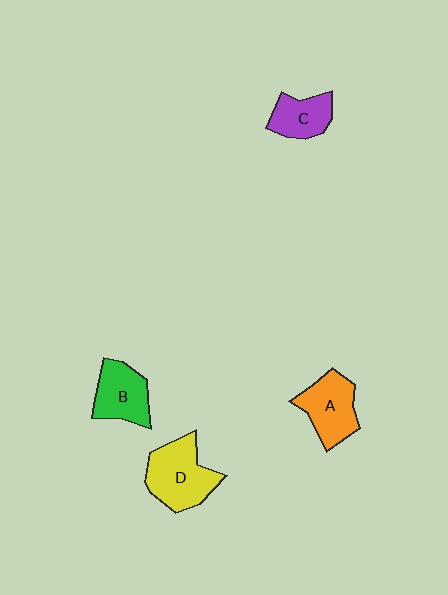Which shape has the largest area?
Shape D (yellow).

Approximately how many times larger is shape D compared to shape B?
Approximately 1.3 times.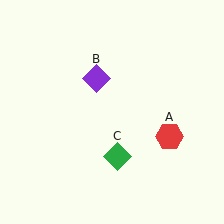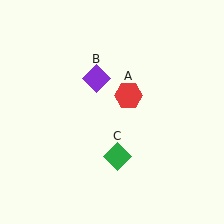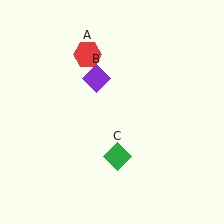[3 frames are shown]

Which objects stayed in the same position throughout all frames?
Purple diamond (object B) and green diamond (object C) remained stationary.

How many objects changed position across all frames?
1 object changed position: red hexagon (object A).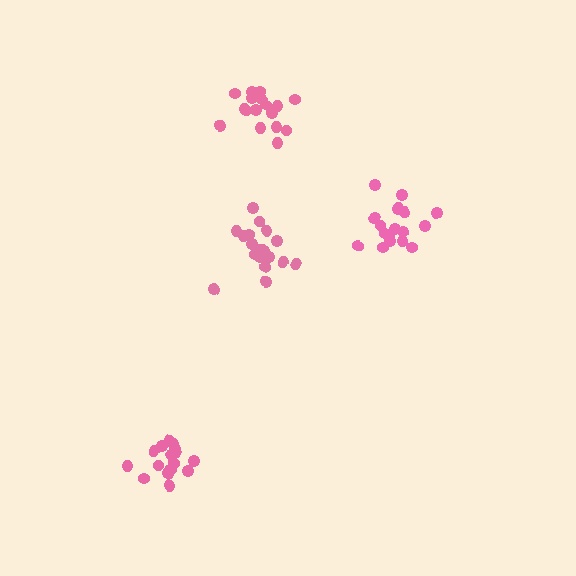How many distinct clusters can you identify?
There are 4 distinct clusters.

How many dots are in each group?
Group 1: 18 dots, Group 2: 16 dots, Group 3: 17 dots, Group 4: 18 dots (69 total).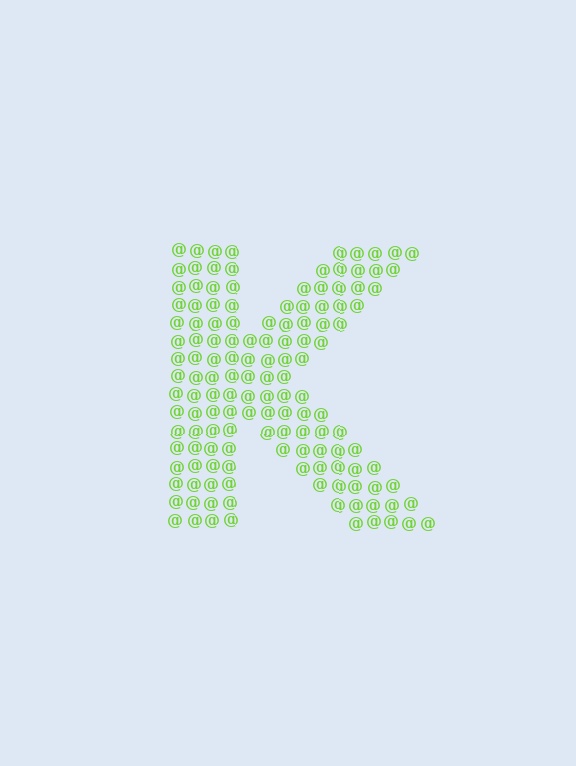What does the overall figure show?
The overall figure shows the letter K.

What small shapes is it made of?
It is made of small at signs.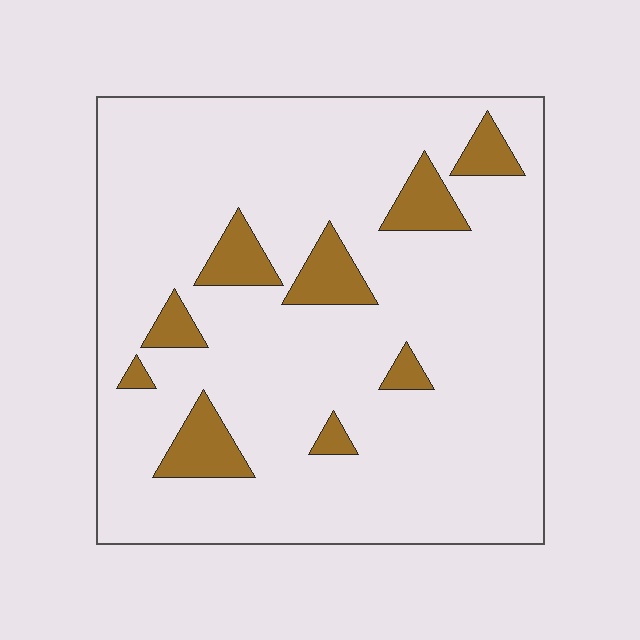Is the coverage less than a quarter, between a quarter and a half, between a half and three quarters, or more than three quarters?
Less than a quarter.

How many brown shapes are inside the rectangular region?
9.